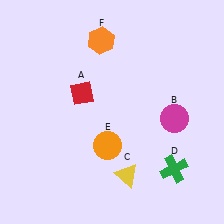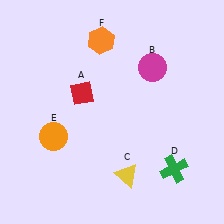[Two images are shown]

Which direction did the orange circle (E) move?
The orange circle (E) moved left.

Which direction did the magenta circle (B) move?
The magenta circle (B) moved up.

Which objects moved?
The objects that moved are: the magenta circle (B), the orange circle (E).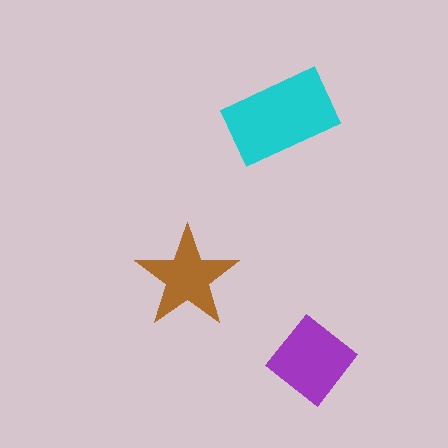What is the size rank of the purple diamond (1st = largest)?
2nd.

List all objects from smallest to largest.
The brown star, the purple diamond, the cyan rectangle.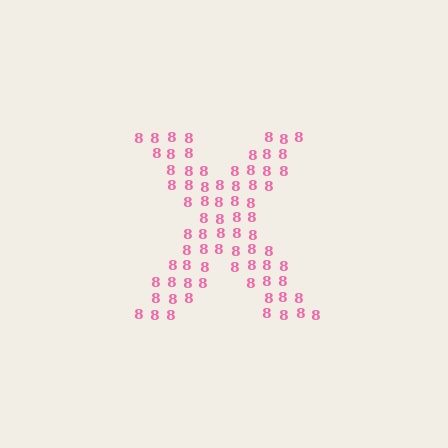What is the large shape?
The large shape is the letter X.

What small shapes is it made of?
It is made of small digit 8's.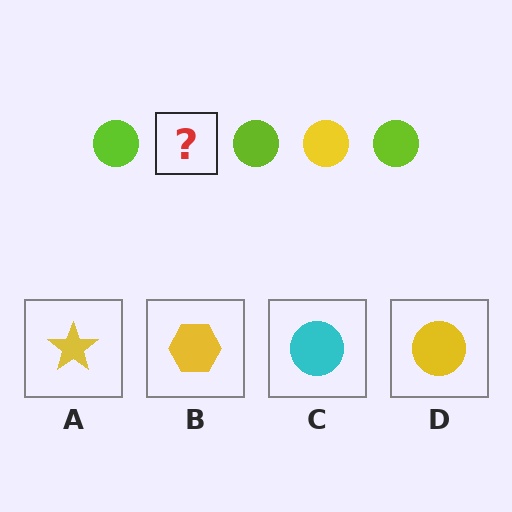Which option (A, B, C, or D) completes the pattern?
D.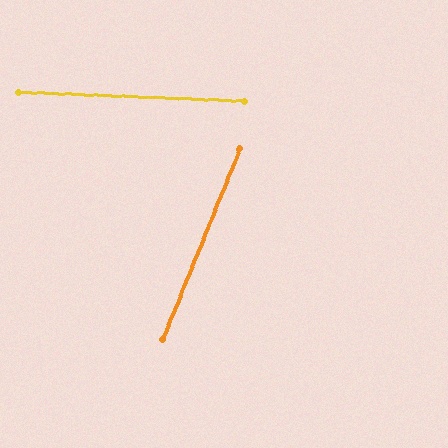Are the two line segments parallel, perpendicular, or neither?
Neither parallel nor perpendicular — they differ by about 71°.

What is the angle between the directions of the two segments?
Approximately 71 degrees.